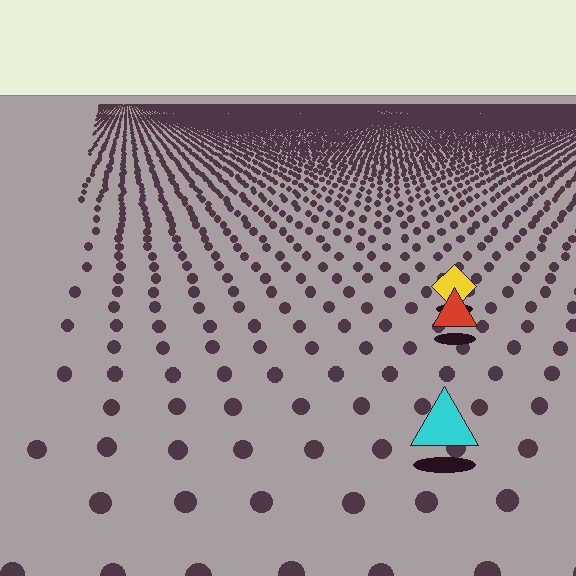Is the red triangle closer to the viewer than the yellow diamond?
Yes. The red triangle is closer — you can tell from the texture gradient: the ground texture is coarser near it.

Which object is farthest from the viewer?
The yellow diamond is farthest from the viewer. It appears smaller and the ground texture around it is denser.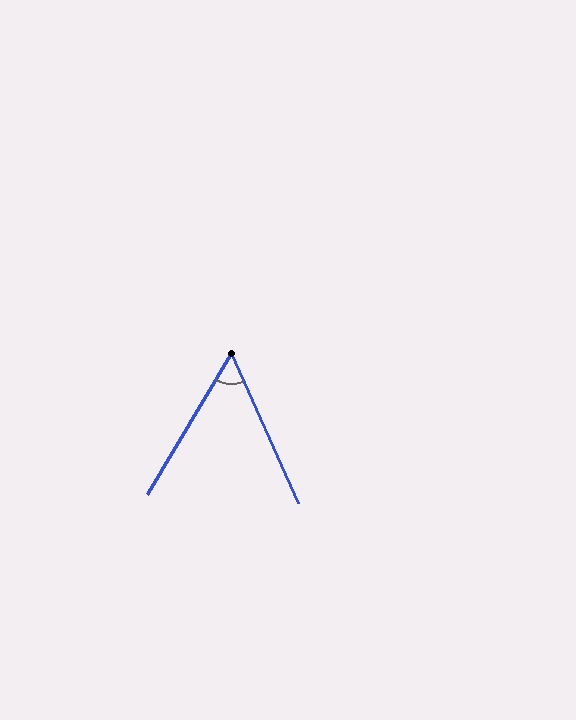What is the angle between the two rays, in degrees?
Approximately 55 degrees.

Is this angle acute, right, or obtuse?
It is acute.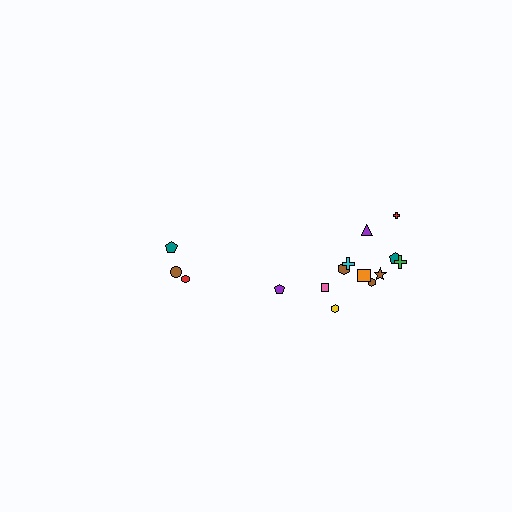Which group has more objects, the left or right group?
The right group.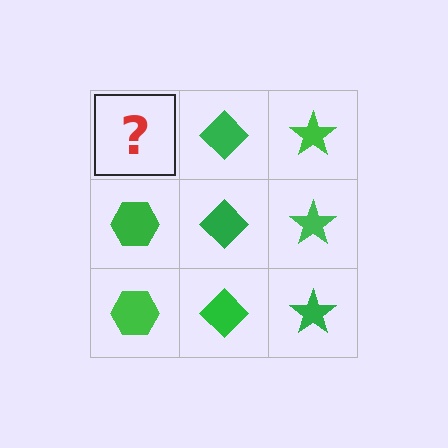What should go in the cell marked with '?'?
The missing cell should contain a green hexagon.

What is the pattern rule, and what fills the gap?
The rule is that each column has a consistent shape. The gap should be filled with a green hexagon.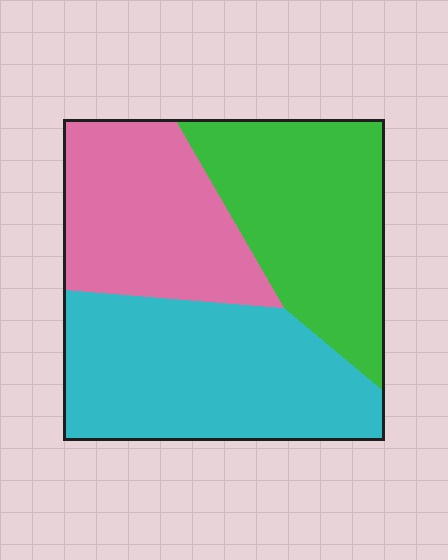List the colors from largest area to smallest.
From largest to smallest: cyan, green, pink.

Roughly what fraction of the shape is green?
Green covers 32% of the shape.